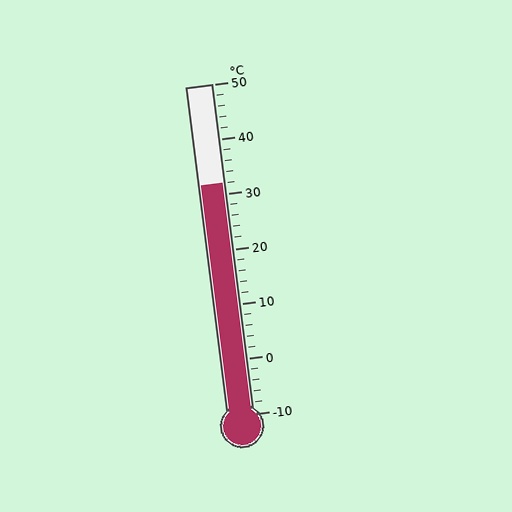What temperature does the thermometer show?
The thermometer shows approximately 32°C.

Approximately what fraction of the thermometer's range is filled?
The thermometer is filled to approximately 70% of its range.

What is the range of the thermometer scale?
The thermometer scale ranges from -10°C to 50°C.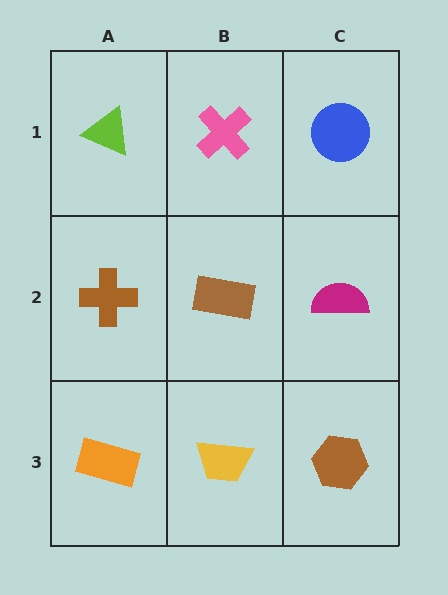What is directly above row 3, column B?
A brown rectangle.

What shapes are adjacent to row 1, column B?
A brown rectangle (row 2, column B), a lime triangle (row 1, column A), a blue circle (row 1, column C).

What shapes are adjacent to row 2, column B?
A pink cross (row 1, column B), a yellow trapezoid (row 3, column B), a brown cross (row 2, column A), a magenta semicircle (row 2, column C).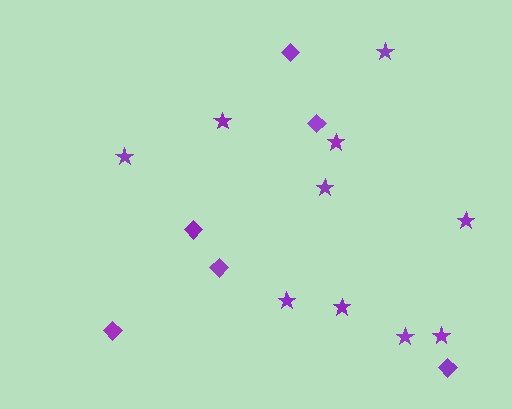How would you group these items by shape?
There are 2 groups: one group of diamonds (6) and one group of stars (10).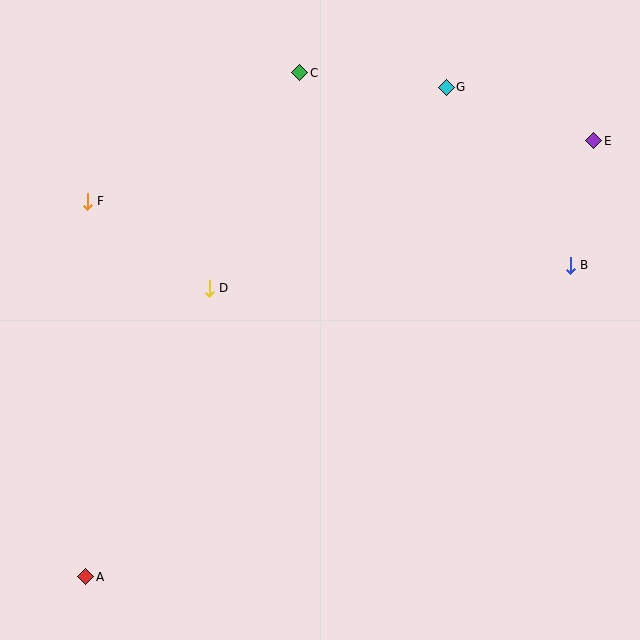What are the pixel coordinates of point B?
Point B is at (570, 266).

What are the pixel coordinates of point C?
Point C is at (300, 73).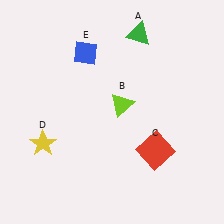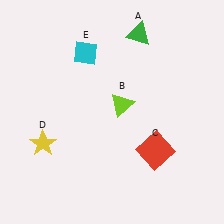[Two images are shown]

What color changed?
The diamond (E) changed from blue in Image 1 to cyan in Image 2.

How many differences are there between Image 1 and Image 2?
There is 1 difference between the two images.